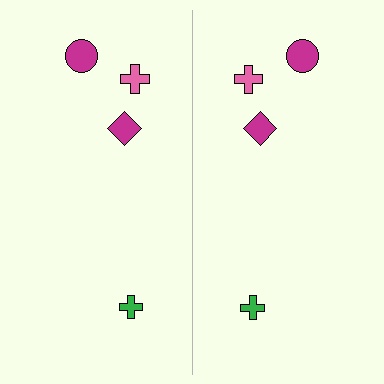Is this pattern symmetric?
Yes, this pattern has bilateral (reflection) symmetry.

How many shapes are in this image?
There are 8 shapes in this image.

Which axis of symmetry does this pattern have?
The pattern has a vertical axis of symmetry running through the center of the image.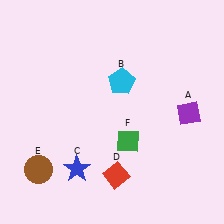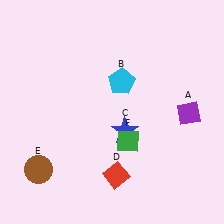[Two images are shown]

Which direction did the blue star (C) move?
The blue star (C) moved right.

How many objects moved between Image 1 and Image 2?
1 object moved between the two images.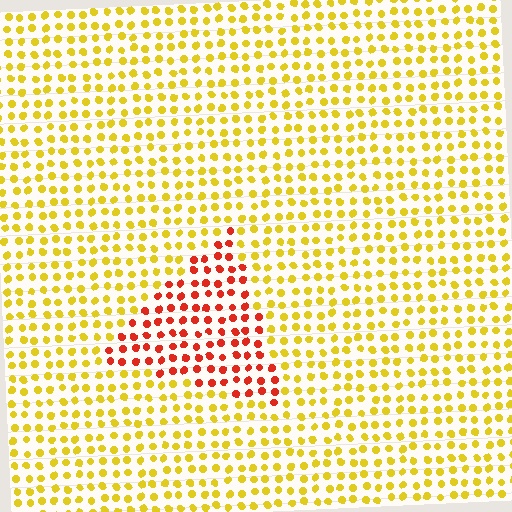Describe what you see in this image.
The image is filled with small yellow elements in a uniform arrangement. A triangle-shaped region is visible where the elements are tinted to a slightly different hue, forming a subtle color boundary.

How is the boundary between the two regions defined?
The boundary is defined purely by a slight shift in hue (about 50 degrees). Spacing, size, and orientation are identical on both sides.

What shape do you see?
I see a triangle.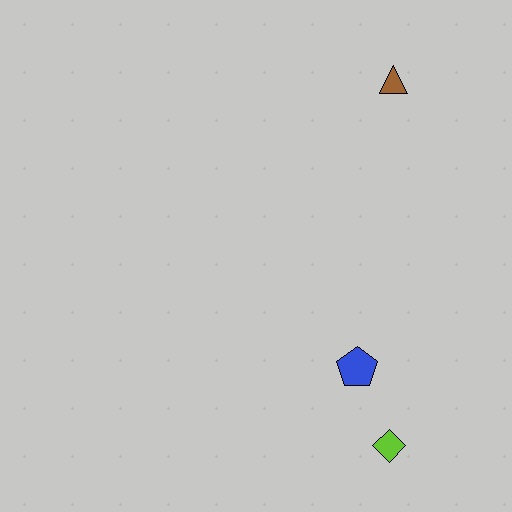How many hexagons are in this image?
There are no hexagons.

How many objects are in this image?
There are 3 objects.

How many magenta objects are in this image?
There are no magenta objects.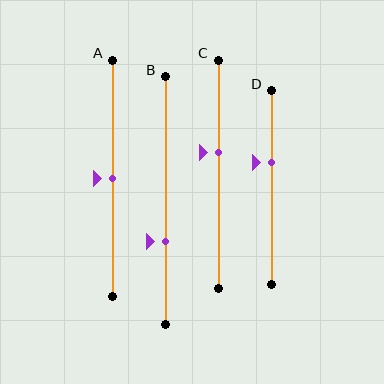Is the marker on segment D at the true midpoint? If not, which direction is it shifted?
No, the marker on segment D is shifted upward by about 13% of the segment length.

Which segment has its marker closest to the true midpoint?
Segment A has its marker closest to the true midpoint.